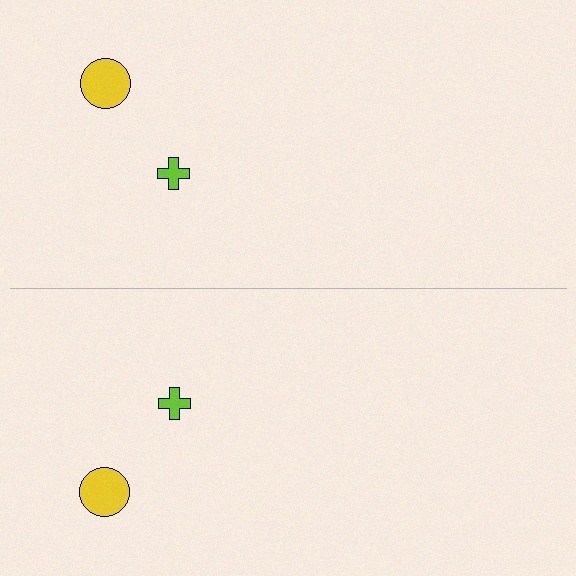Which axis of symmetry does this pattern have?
The pattern has a horizontal axis of symmetry running through the center of the image.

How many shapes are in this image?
There are 4 shapes in this image.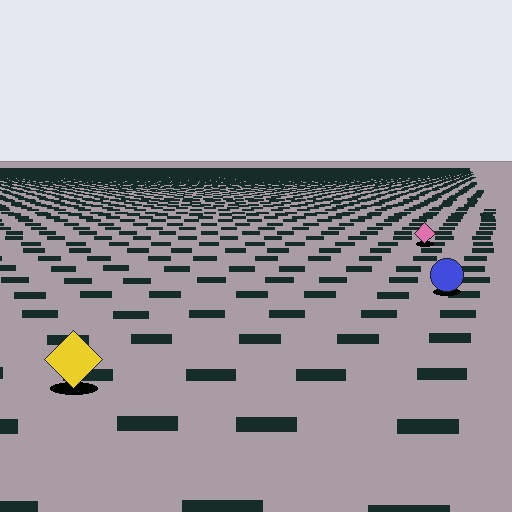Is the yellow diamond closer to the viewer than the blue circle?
Yes. The yellow diamond is closer — you can tell from the texture gradient: the ground texture is coarser near it.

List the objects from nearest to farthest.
From nearest to farthest: the yellow diamond, the blue circle, the pink diamond.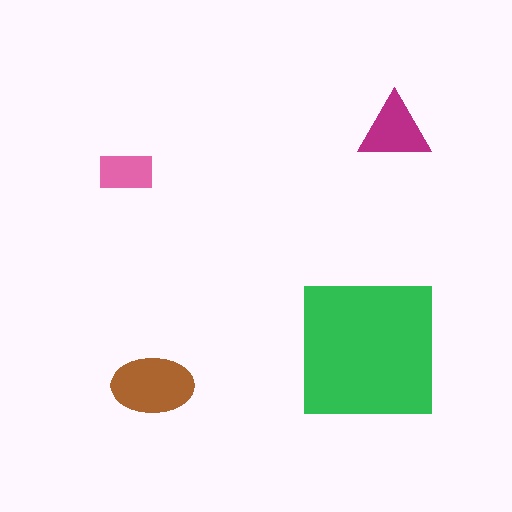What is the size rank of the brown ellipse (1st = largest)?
2nd.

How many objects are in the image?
There are 4 objects in the image.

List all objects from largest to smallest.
The green square, the brown ellipse, the magenta triangle, the pink rectangle.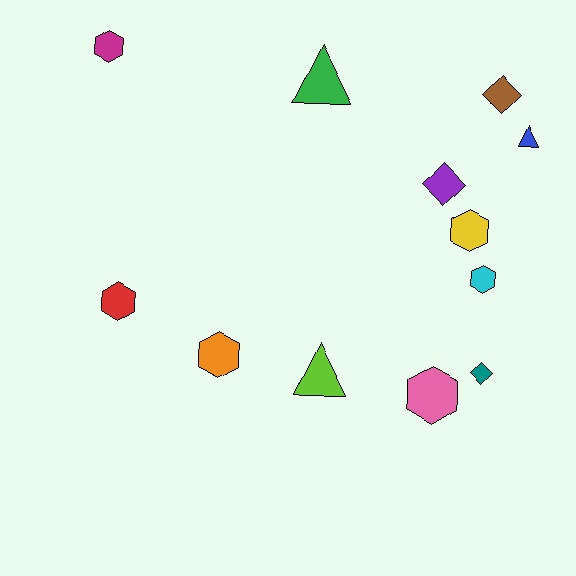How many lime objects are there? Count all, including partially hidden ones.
There is 1 lime object.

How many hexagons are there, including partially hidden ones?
There are 6 hexagons.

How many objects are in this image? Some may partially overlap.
There are 12 objects.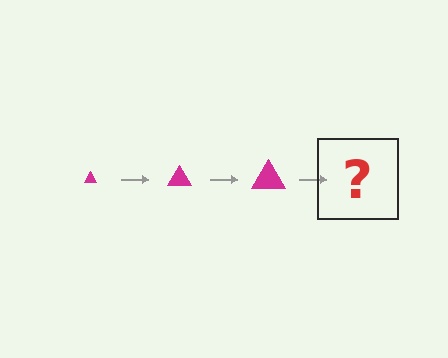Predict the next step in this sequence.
The next step is a magenta triangle, larger than the previous one.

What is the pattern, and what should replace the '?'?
The pattern is that the triangle gets progressively larger each step. The '?' should be a magenta triangle, larger than the previous one.